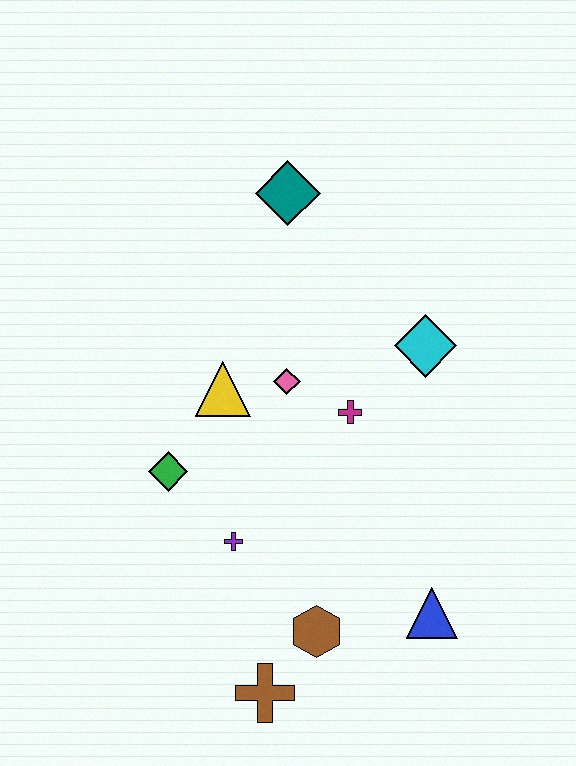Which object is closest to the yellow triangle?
The pink diamond is closest to the yellow triangle.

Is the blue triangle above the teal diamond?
No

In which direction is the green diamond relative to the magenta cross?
The green diamond is to the left of the magenta cross.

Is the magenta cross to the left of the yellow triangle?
No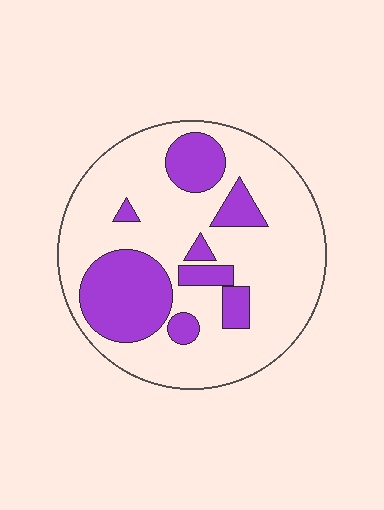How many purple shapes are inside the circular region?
8.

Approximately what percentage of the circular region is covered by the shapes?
Approximately 25%.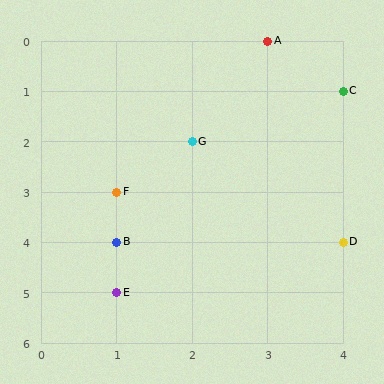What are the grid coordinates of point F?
Point F is at grid coordinates (1, 3).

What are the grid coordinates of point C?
Point C is at grid coordinates (4, 1).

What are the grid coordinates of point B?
Point B is at grid coordinates (1, 4).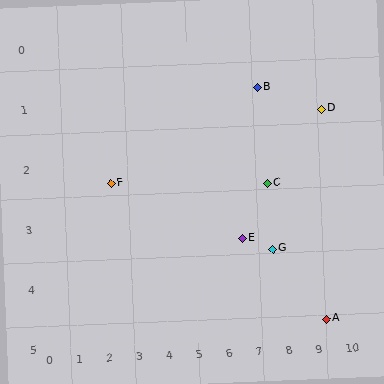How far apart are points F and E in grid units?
Points F and E are about 4.4 grid units apart.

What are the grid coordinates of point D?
Point D is at approximately (9.4, 1.2).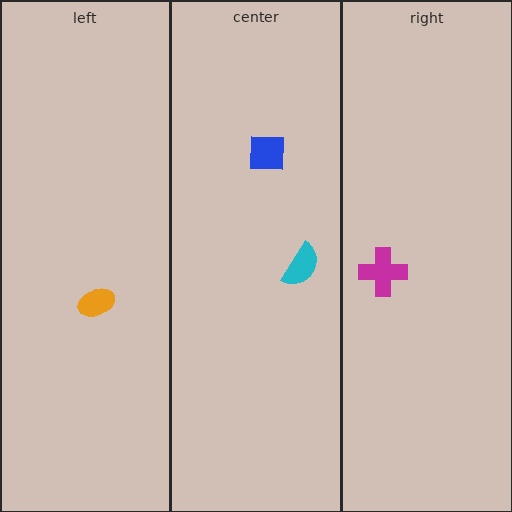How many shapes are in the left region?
1.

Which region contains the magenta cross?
The right region.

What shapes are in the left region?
The orange ellipse.